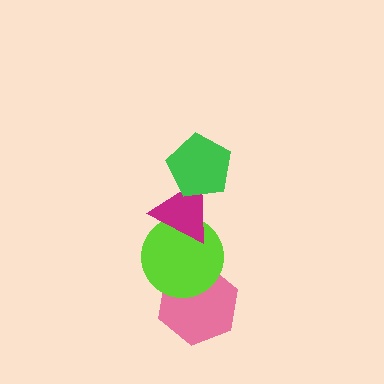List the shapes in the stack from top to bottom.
From top to bottom: the green pentagon, the magenta triangle, the lime circle, the pink hexagon.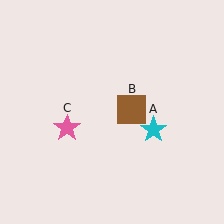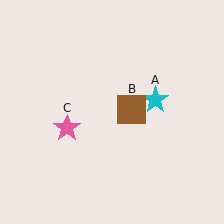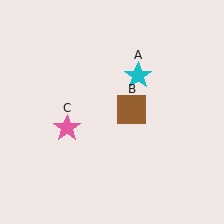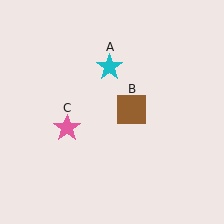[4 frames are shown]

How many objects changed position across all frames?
1 object changed position: cyan star (object A).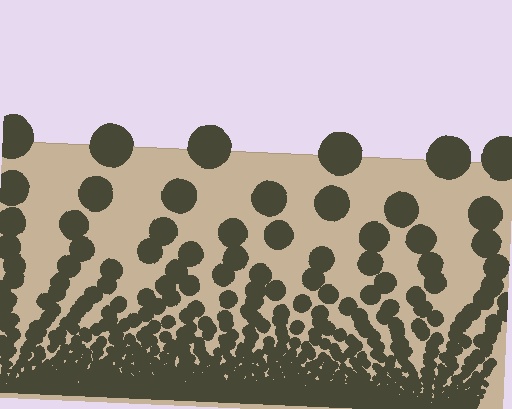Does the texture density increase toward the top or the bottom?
Density increases toward the bottom.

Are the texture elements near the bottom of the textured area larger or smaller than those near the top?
Smaller. The gradient is inverted — elements near the bottom are smaller and denser.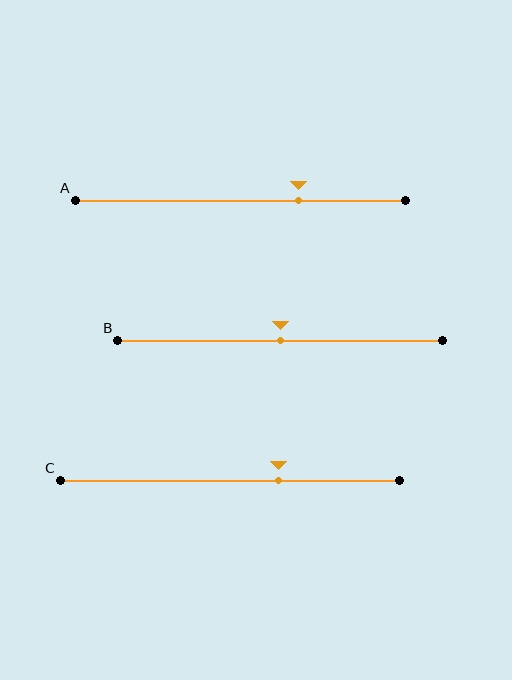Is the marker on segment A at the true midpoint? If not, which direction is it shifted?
No, the marker on segment A is shifted to the right by about 18% of the segment length.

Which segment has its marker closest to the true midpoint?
Segment B has its marker closest to the true midpoint.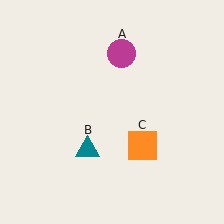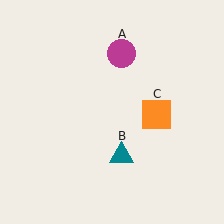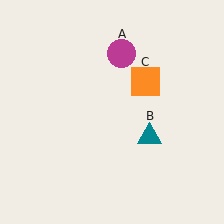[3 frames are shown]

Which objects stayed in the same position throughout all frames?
Magenta circle (object A) remained stationary.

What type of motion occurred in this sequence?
The teal triangle (object B), orange square (object C) rotated counterclockwise around the center of the scene.